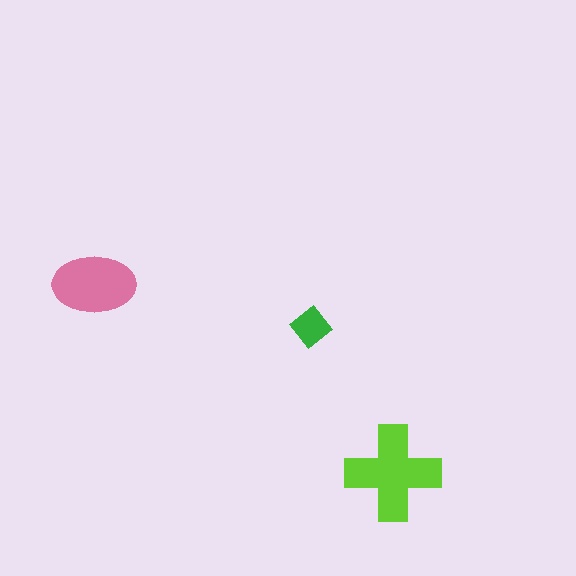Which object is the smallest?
The green diamond.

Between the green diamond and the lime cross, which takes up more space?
The lime cross.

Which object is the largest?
The lime cross.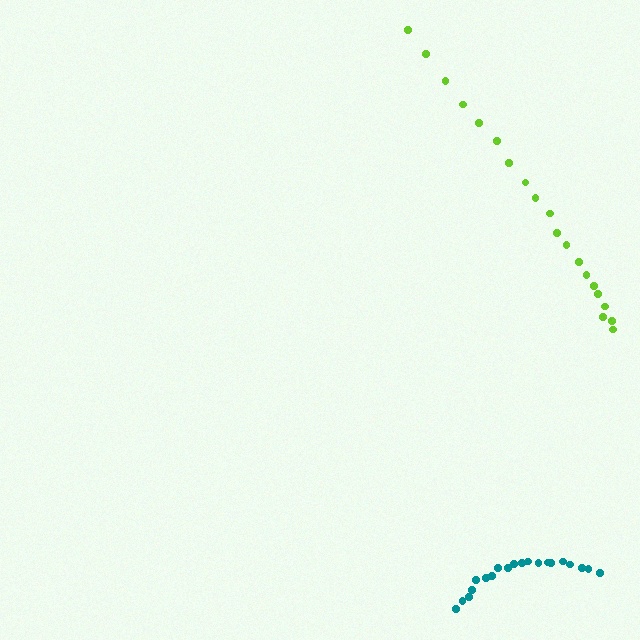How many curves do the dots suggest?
There are 2 distinct paths.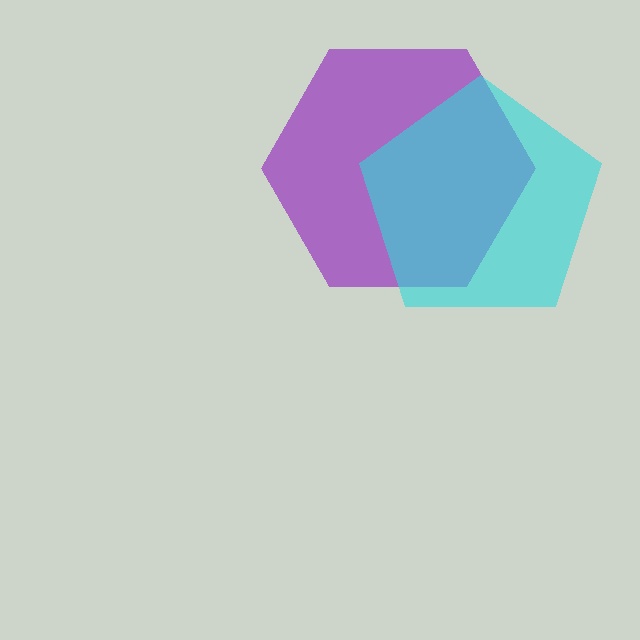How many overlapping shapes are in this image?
There are 2 overlapping shapes in the image.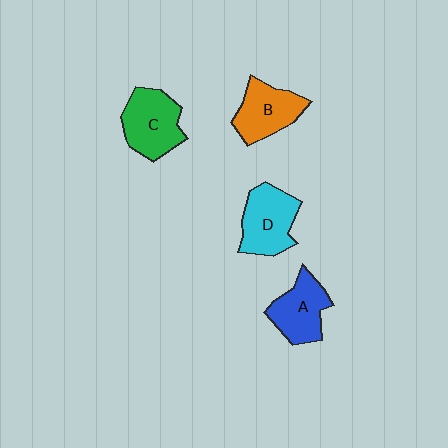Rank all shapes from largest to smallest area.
From largest to smallest: C (green), D (cyan), B (orange), A (blue).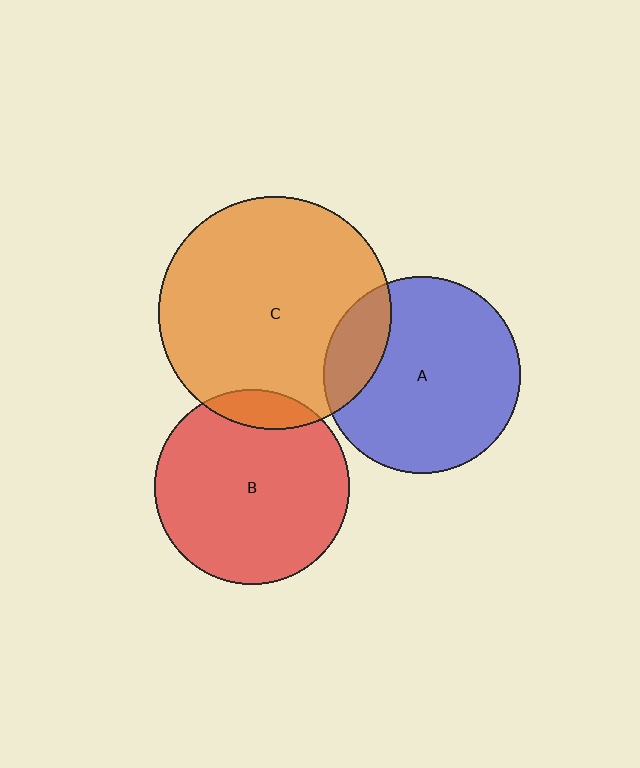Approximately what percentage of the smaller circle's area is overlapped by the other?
Approximately 10%.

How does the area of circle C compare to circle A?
Approximately 1.4 times.